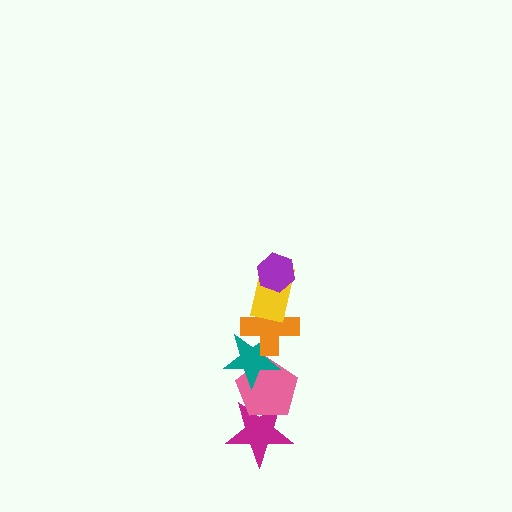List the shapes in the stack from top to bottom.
From top to bottom: the purple hexagon, the yellow rectangle, the orange cross, the teal star, the pink pentagon, the magenta star.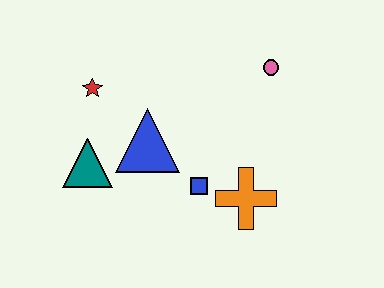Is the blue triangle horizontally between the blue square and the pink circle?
No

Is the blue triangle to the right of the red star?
Yes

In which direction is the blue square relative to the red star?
The blue square is to the right of the red star.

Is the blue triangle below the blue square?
No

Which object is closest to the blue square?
The orange cross is closest to the blue square.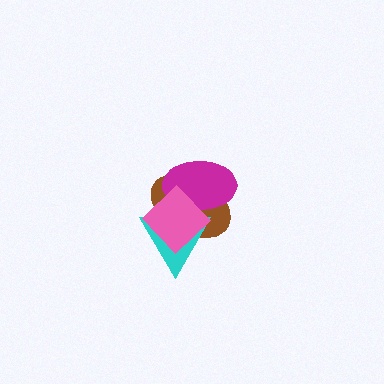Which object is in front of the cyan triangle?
The pink diamond is in front of the cyan triangle.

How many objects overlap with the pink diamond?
3 objects overlap with the pink diamond.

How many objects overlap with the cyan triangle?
3 objects overlap with the cyan triangle.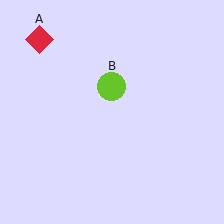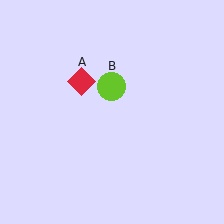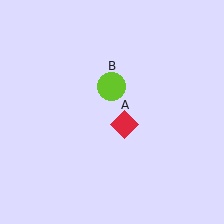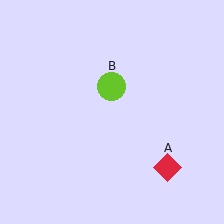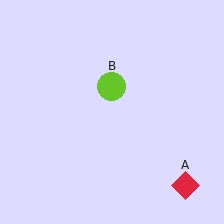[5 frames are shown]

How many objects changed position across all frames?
1 object changed position: red diamond (object A).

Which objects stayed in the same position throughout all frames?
Lime circle (object B) remained stationary.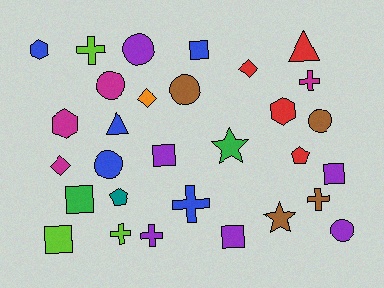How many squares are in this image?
There are 6 squares.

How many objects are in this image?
There are 30 objects.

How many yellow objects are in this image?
There are no yellow objects.